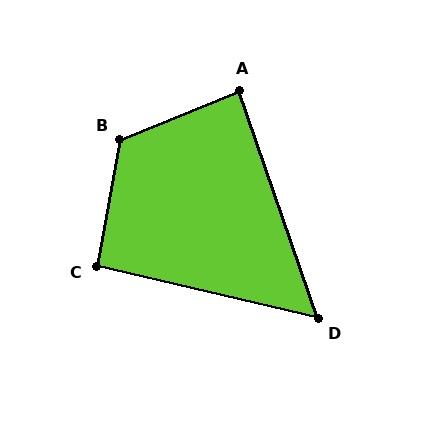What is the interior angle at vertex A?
Approximately 87 degrees (approximately right).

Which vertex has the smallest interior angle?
D, at approximately 58 degrees.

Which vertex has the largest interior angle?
B, at approximately 122 degrees.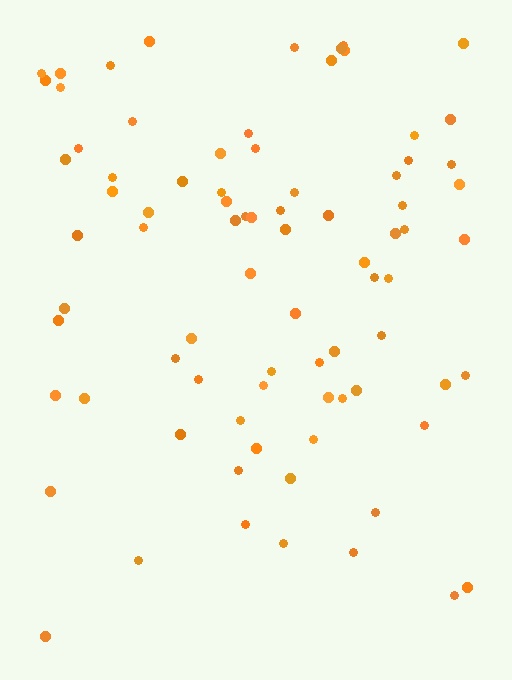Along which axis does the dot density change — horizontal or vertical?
Vertical.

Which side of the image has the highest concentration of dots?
The top.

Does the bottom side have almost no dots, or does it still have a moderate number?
Still a moderate number, just noticeably fewer than the top.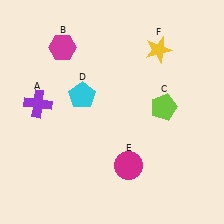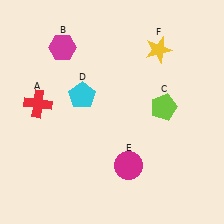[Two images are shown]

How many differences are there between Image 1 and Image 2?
There is 1 difference between the two images.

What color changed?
The cross (A) changed from purple in Image 1 to red in Image 2.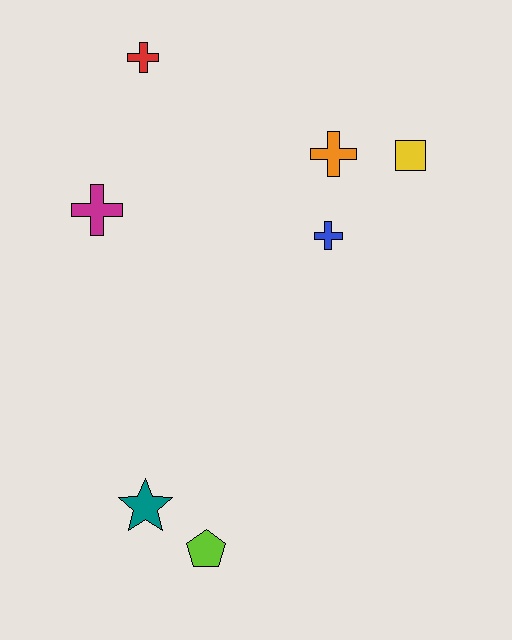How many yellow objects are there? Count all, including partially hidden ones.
There is 1 yellow object.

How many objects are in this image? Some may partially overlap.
There are 7 objects.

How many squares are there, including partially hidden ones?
There is 1 square.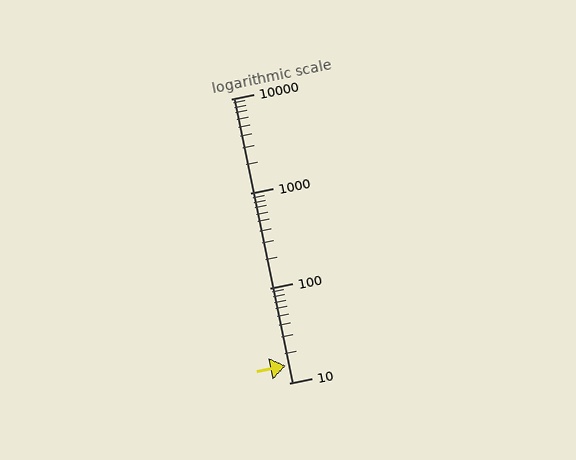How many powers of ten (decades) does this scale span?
The scale spans 3 decades, from 10 to 10000.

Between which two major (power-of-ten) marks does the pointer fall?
The pointer is between 10 and 100.